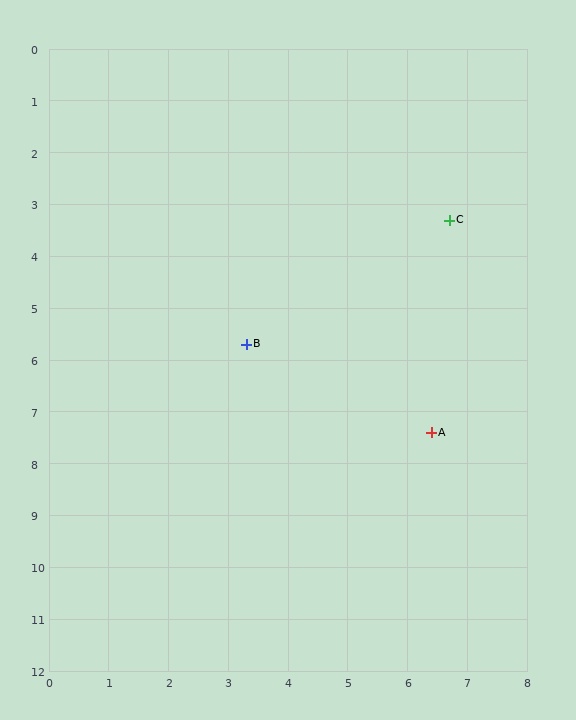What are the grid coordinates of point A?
Point A is at approximately (6.4, 7.4).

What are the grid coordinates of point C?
Point C is at approximately (6.7, 3.3).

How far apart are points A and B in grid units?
Points A and B are about 3.5 grid units apart.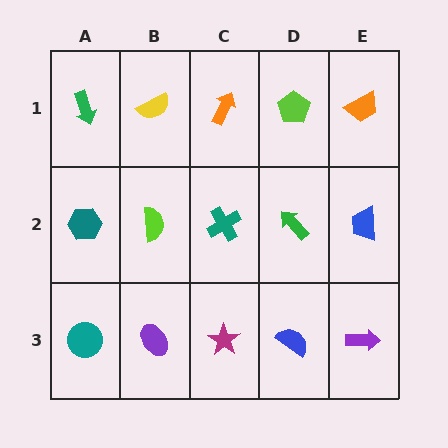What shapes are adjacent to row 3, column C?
A teal cross (row 2, column C), a purple ellipse (row 3, column B), a blue semicircle (row 3, column D).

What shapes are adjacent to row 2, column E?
An orange trapezoid (row 1, column E), a purple arrow (row 3, column E), a green arrow (row 2, column D).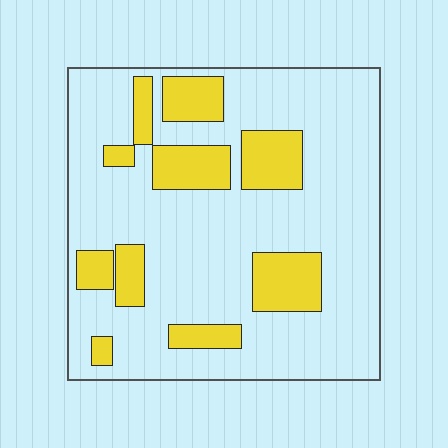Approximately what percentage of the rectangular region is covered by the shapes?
Approximately 25%.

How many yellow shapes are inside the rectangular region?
10.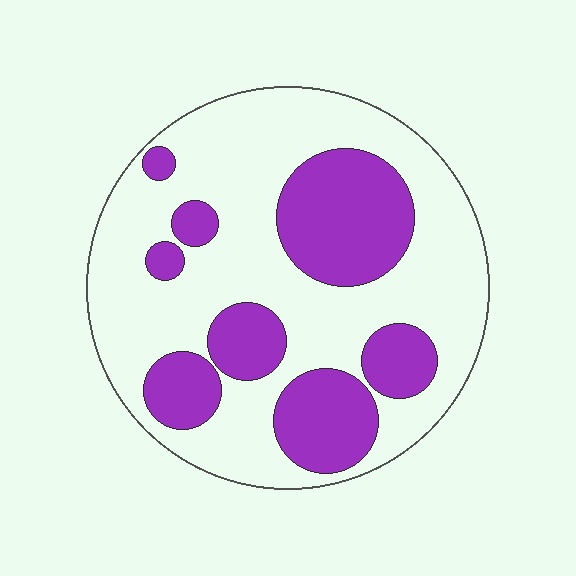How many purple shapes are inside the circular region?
8.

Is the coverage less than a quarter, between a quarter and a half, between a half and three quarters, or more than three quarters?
Between a quarter and a half.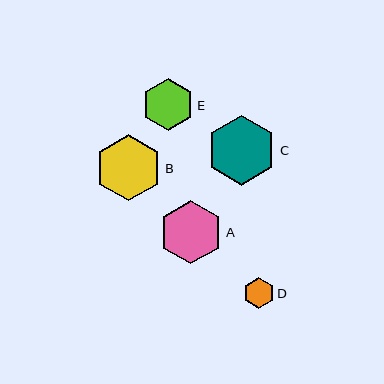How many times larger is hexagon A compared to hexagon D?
Hexagon A is approximately 2.1 times the size of hexagon D.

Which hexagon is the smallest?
Hexagon D is the smallest with a size of approximately 30 pixels.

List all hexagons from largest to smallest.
From largest to smallest: C, B, A, E, D.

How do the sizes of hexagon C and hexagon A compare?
Hexagon C and hexagon A are approximately the same size.